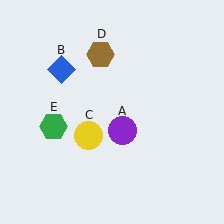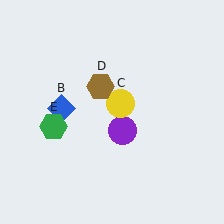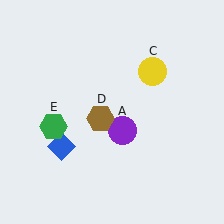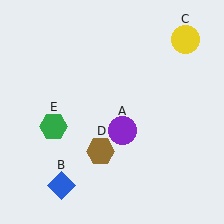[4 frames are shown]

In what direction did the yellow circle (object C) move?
The yellow circle (object C) moved up and to the right.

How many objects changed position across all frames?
3 objects changed position: blue diamond (object B), yellow circle (object C), brown hexagon (object D).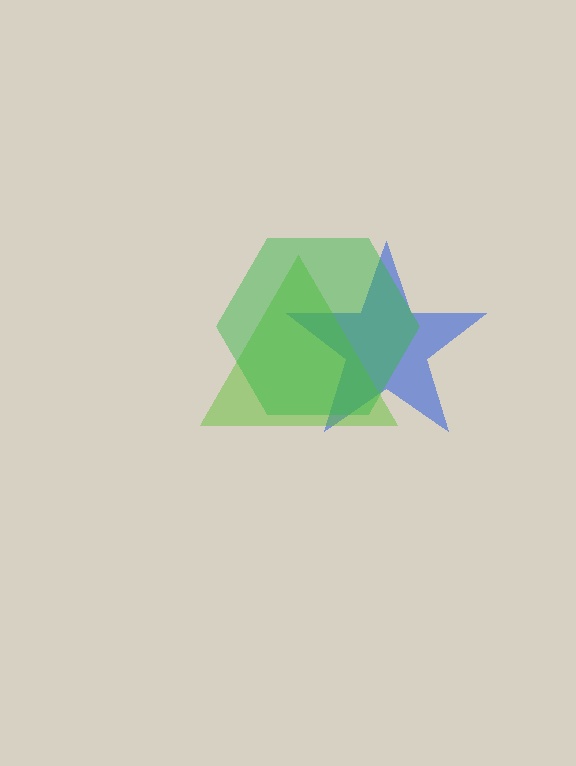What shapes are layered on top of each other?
The layered shapes are: a blue star, a lime triangle, a green hexagon.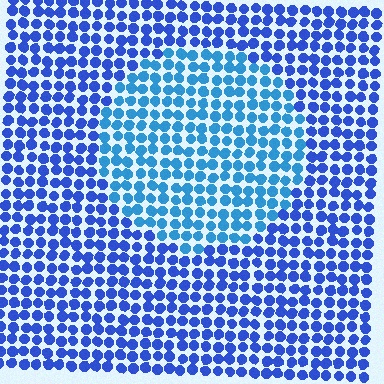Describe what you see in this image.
The image is filled with small blue elements in a uniform arrangement. A circle-shaped region is visible where the elements are tinted to a slightly different hue, forming a subtle color boundary.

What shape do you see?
I see a circle.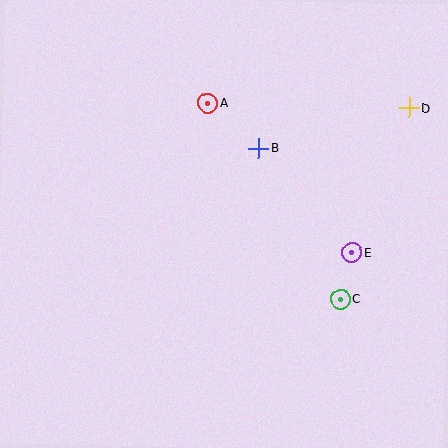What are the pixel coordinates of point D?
Point D is at (409, 108).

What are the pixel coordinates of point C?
Point C is at (340, 299).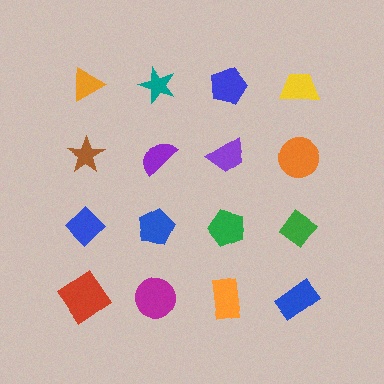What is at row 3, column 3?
A green pentagon.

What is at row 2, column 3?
A purple trapezoid.